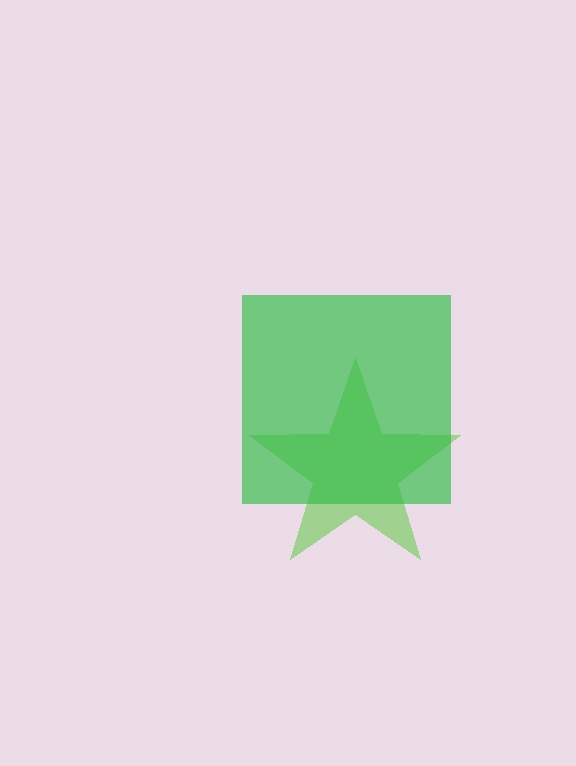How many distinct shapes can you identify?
There are 2 distinct shapes: a lime star, a green square.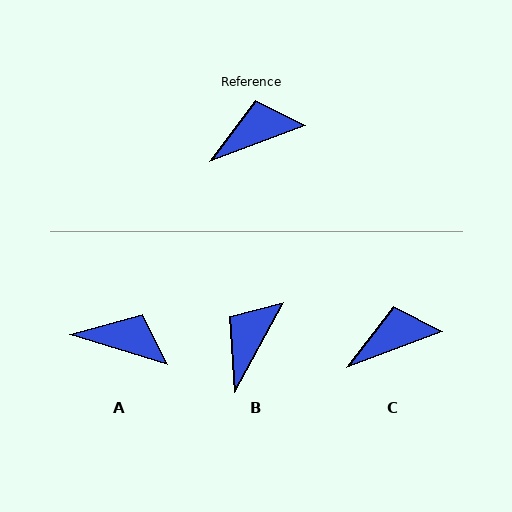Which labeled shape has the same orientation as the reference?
C.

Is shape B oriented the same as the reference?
No, it is off by about 41 degrees.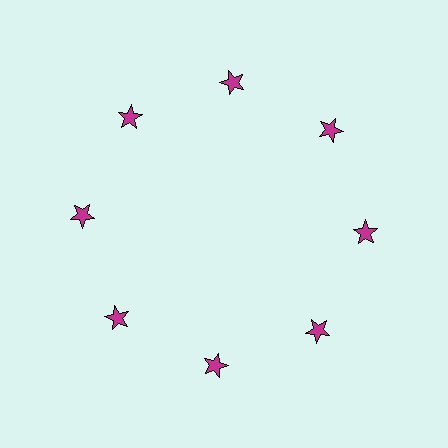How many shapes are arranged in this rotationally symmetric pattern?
There are 8 shapes, arranged in 8 groups of 1.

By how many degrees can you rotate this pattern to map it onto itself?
The pattern maps onto itself every 45 degrees of rotation.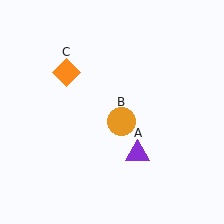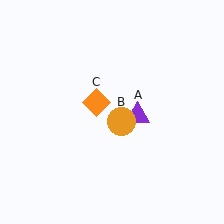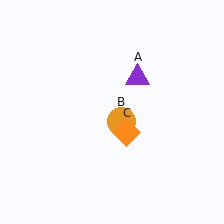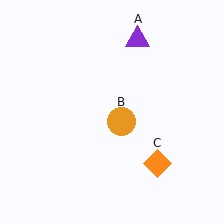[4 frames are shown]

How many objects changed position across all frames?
2 objects changed position: purple triangle (object A), orange diamond (object C).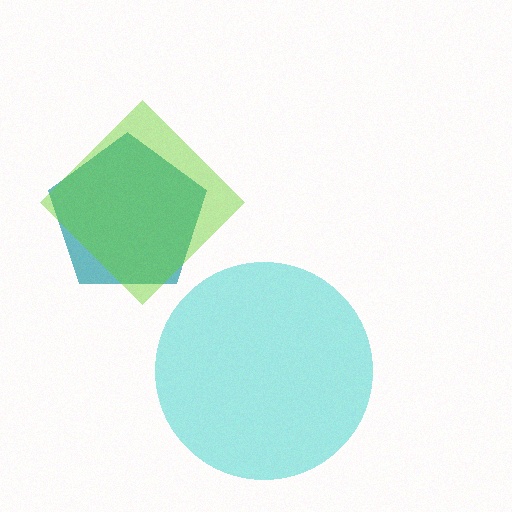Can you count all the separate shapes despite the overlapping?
Yes, there are 3 separate shapes.